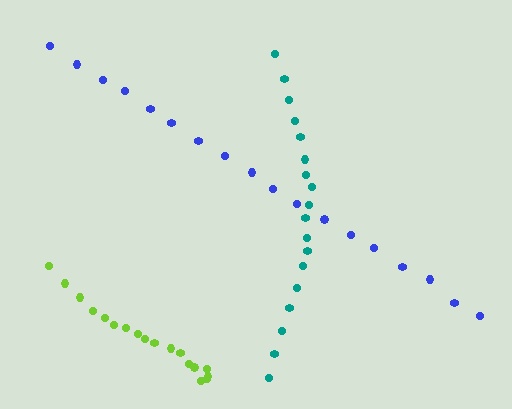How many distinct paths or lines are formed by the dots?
There are 3 distinct paths.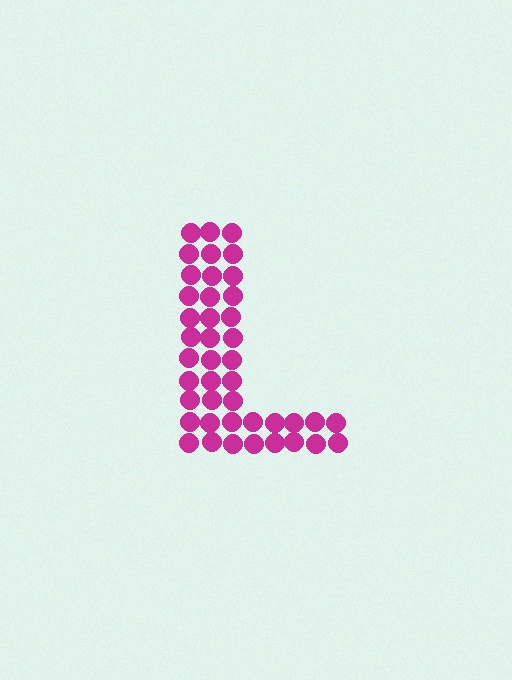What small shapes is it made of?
It is made of small circles.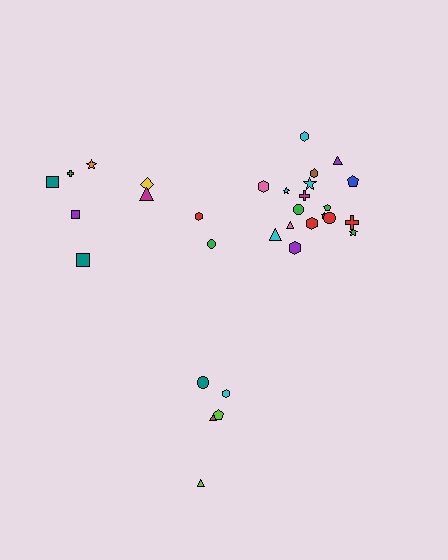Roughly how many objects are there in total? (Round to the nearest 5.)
Roughly 35 objects in total.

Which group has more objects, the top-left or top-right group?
The top-right group.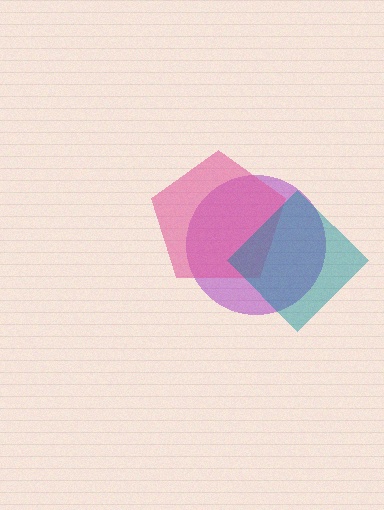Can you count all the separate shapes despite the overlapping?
Yes, there are 3 separate shapes.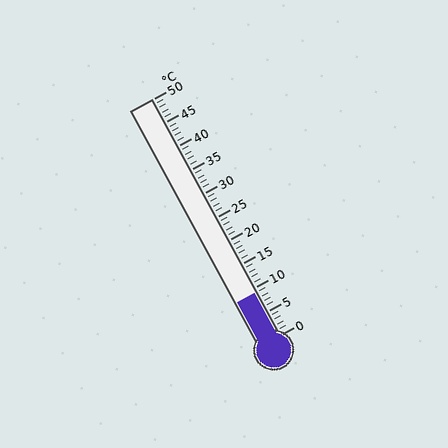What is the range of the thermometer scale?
The thermometer scale ranges from 0°C to 50°C.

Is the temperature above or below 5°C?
The temperature is above 5°C.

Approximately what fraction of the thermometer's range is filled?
The thermometer is filled to approximately 20% of its range.